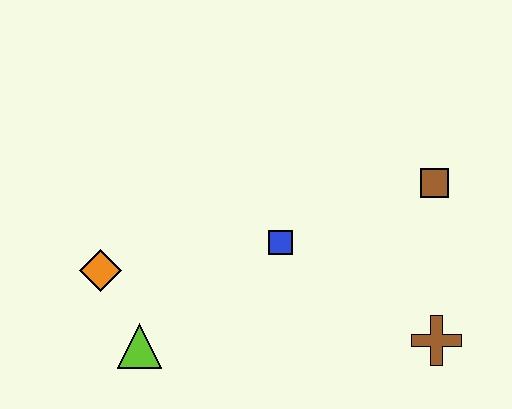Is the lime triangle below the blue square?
Yes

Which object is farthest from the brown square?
The orange diamond is farthest from the brown square.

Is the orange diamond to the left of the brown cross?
Yes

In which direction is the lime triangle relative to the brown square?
The lime triangle is to the left of the brown square.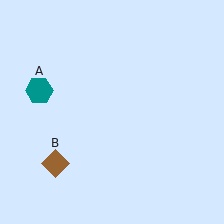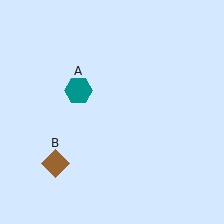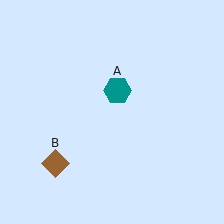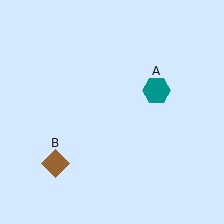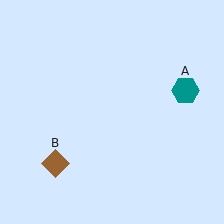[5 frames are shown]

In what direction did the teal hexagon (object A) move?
The teal hexagon (object A) moved right.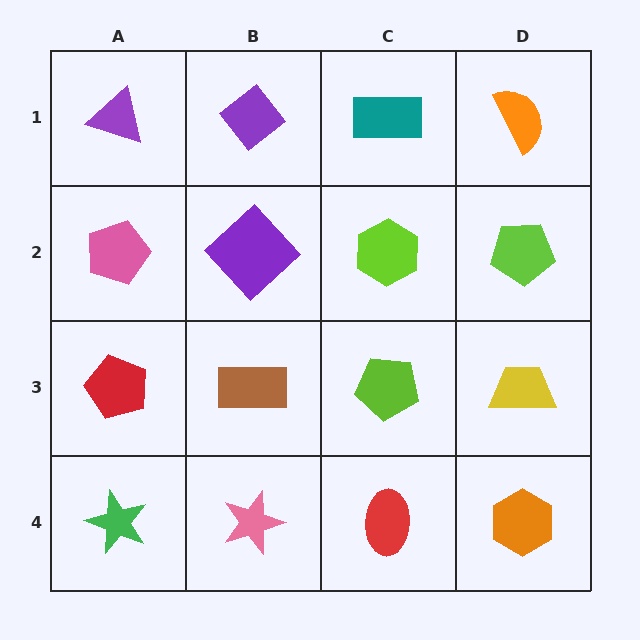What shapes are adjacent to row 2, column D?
An orange semicircle (row 1, column D), a yellow trapezoid (row 3, column D), a lime hexagon (row 2, column C).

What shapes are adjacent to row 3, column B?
A purple diamond (row 2, column B), a pink star (row 4, column B), a red pentagon (row 3, column A), a lime pentagon (row 3, column C).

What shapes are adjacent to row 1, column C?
A lime hexagon (row 2, column C), a purple diamond (row 1, column B), an orange semicircle (row 1, column D).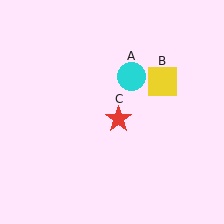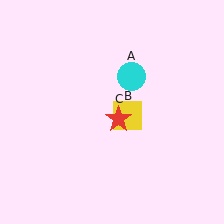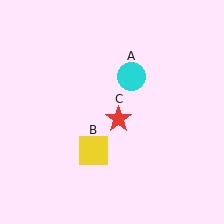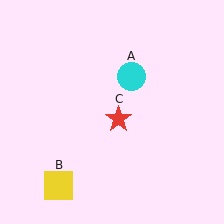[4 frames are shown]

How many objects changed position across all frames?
1 object changed position: yellow square (object B).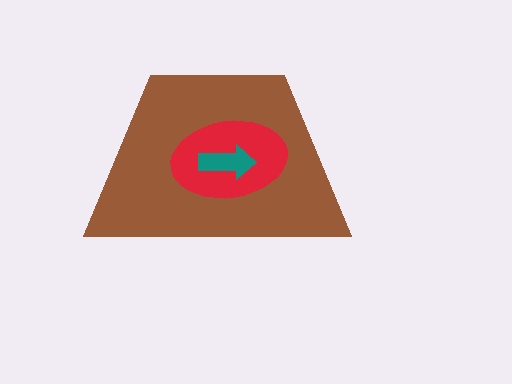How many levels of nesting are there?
3.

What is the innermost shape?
The teal arrow.